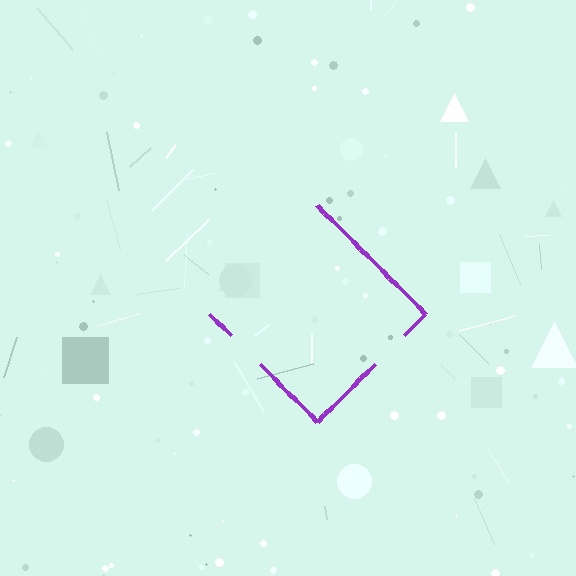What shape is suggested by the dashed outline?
The dashed outline suggests a diamond.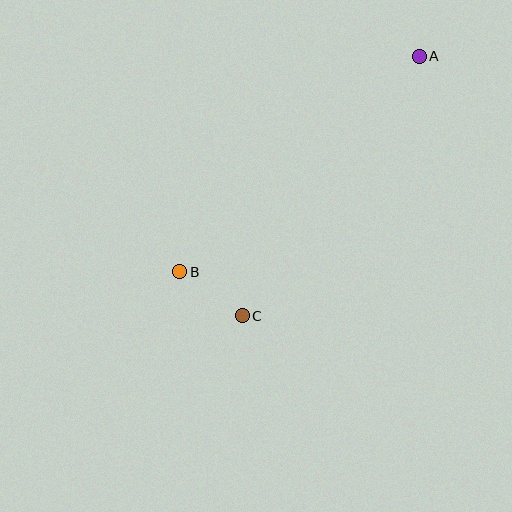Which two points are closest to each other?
Points B and C are closest to each other.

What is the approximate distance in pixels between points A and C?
The distance between A and C is approximately 314 pixels.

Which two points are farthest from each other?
Points A and B are farthest from each other.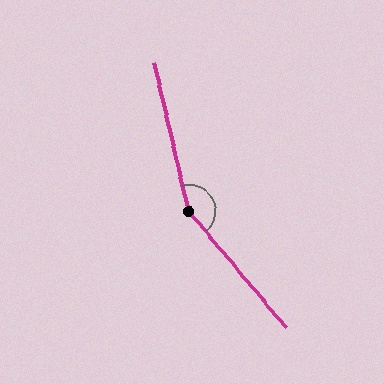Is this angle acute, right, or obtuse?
It is obtuse.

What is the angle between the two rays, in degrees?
Approximately 153 degrees.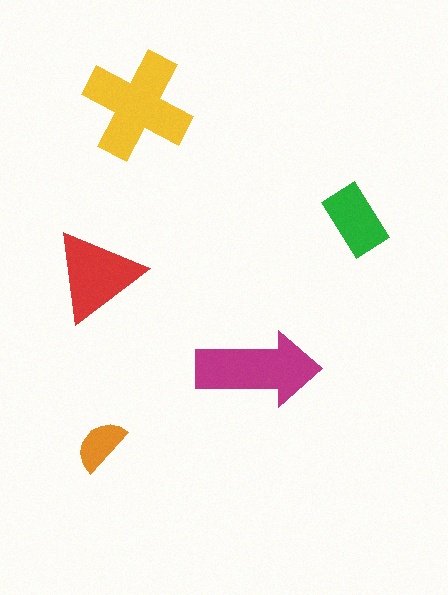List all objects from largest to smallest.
The yellow cross, the magenta arrow, the red triangle, the green rectangle, the orange semicircle.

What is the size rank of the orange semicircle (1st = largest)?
5th.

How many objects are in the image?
There are 5 objects in the image.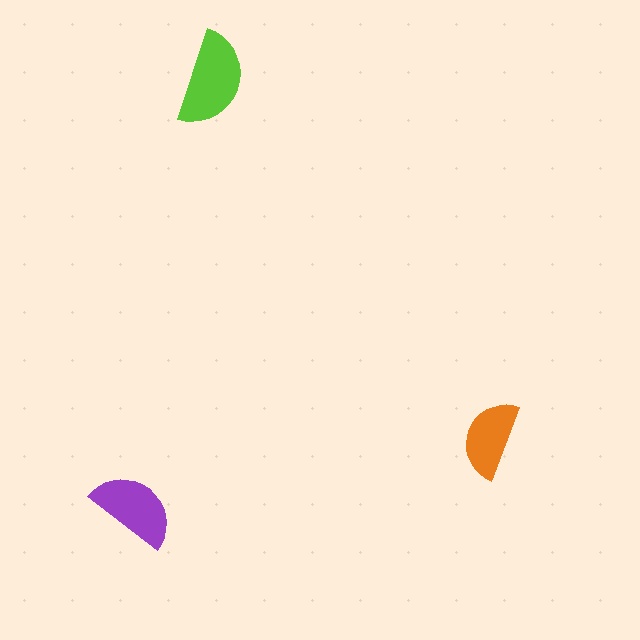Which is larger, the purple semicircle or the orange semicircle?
The purple one.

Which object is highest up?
The lime semicircle is topmost.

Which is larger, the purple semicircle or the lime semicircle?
The lime one.